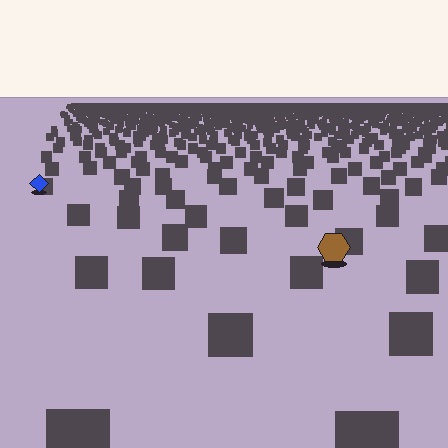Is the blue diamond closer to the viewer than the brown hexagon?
No. The brown hexagon is closer — you can tell from the texture gradient: the ground texture is coarser near it.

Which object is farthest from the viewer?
The blue diamond is farthest from the viewer. It appears smaller and the ground texture around it is denser.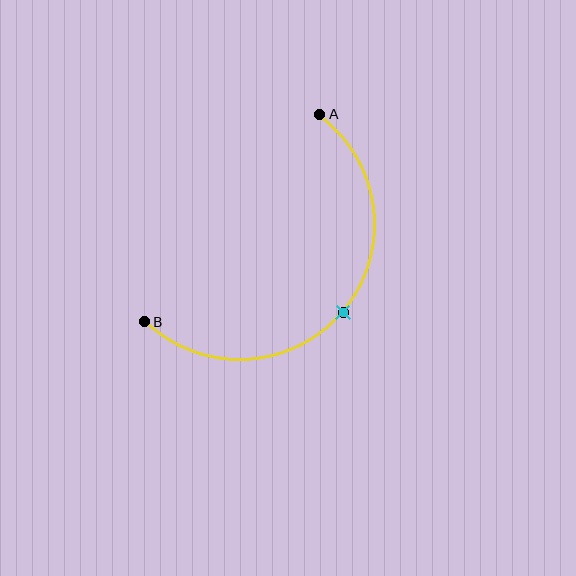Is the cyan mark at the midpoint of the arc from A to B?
Yes. The cyan mark lies on the arc at equal arc-length from both A and B — it is the arc midpoint.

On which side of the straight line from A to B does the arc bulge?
The arc bulges below and to the right of the straight line connecting A and B.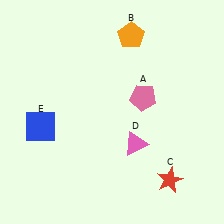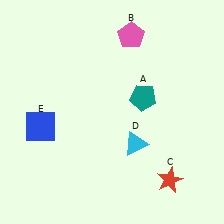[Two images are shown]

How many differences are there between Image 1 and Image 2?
There are 3 differences between the two images.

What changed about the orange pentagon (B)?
In Image 1, B is orange. In Image 2, it changed to pink.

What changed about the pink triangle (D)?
In Image 1, D is pink. In Image 2, it changed to cyan.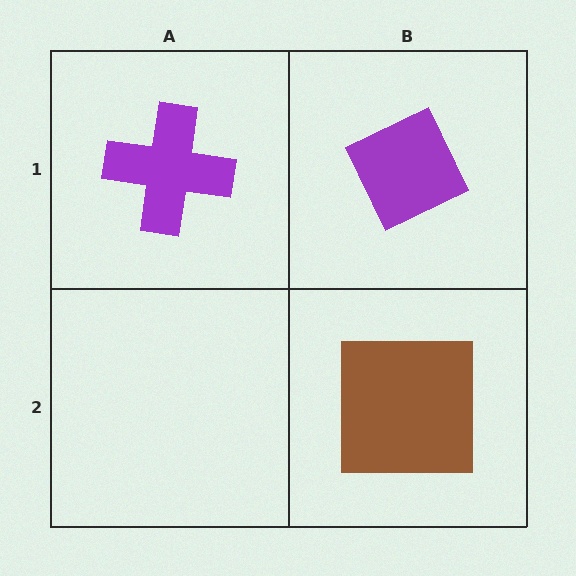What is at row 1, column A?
A purple cross.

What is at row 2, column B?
A brown square.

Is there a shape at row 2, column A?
No, that cell is empty.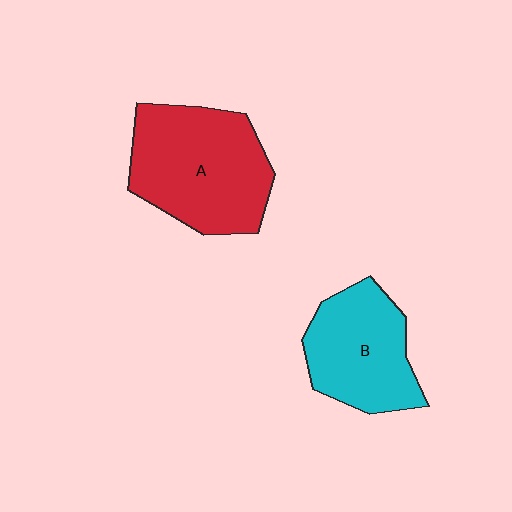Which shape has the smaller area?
Shape B (cyan).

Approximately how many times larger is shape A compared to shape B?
Approximately 1.3 times.